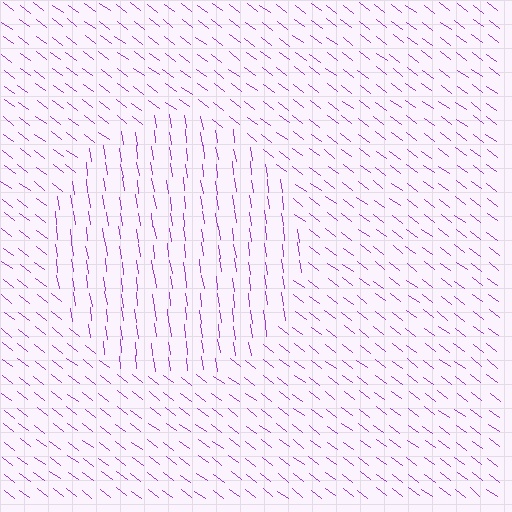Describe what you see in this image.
The image is filled with small purple line segments. A circle region in the image has lines oriented differently from the surrounding lines, creating a visible texture boundary.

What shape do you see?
I see a circle.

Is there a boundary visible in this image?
Yes, there is a texture boundary formed by a change in line orientation.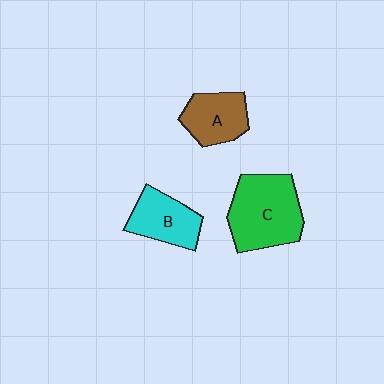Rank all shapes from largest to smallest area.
From largest to smallest: C (green), B (cyan), A (brown).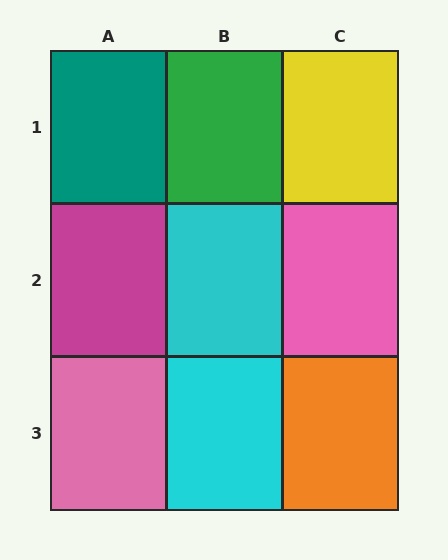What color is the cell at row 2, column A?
Magenta.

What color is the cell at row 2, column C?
Pink.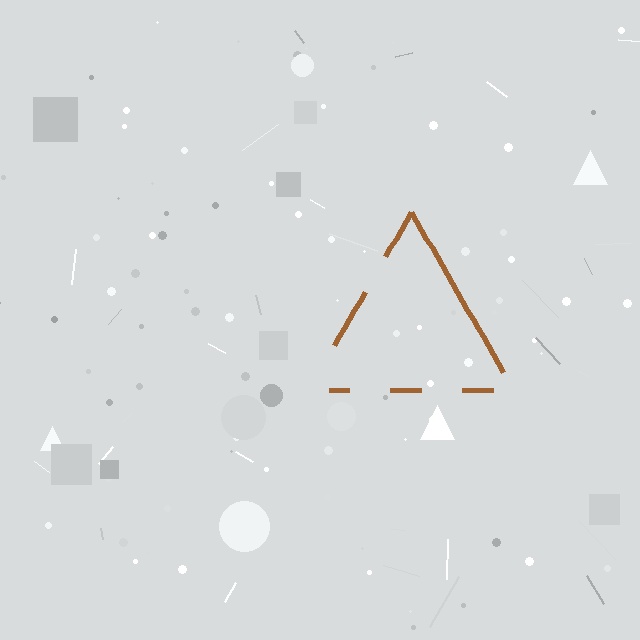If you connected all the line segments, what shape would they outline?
They would outline a triangle.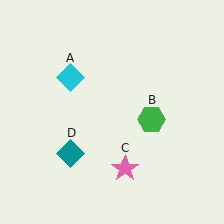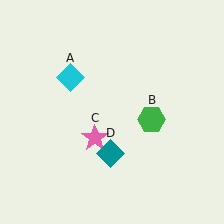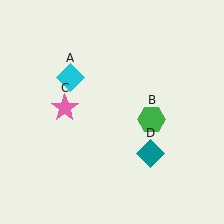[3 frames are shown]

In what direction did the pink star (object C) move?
The pink star (object C) moved up and to the left.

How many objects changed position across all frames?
2 objects changed position: pink star (object C), teal diamond (object D).